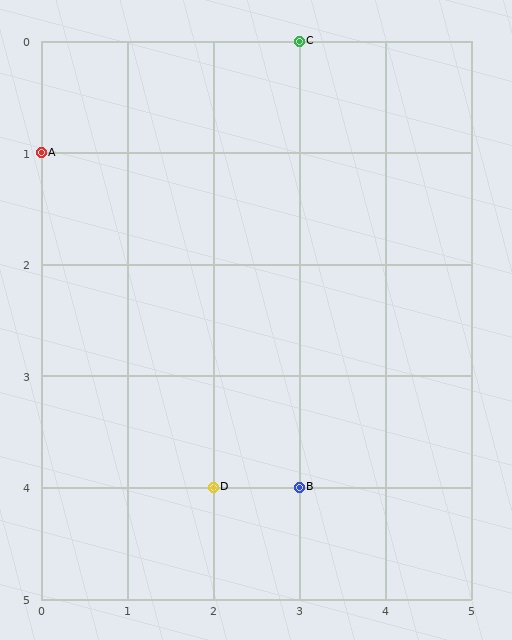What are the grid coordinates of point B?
Point B is at grid coordinates (3, 4).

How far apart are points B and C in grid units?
Points B and C are 4 rows apart.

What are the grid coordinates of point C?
Point C is at grid coordinates (3, 0).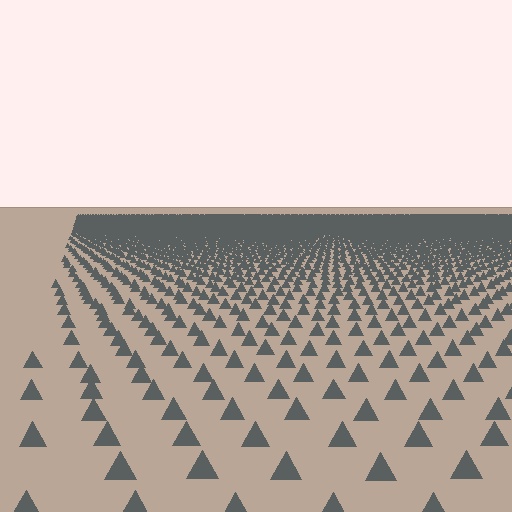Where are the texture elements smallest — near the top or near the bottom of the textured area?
Near the top.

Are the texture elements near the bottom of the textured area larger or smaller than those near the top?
Larger. Near the bottom, elements are closer to the viewer and appear at a bigger on-screen size.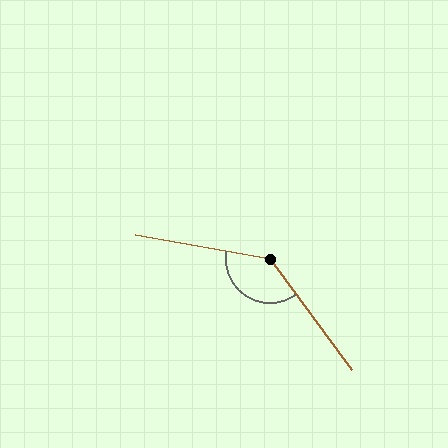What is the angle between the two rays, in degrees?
Approximately 136 degrees.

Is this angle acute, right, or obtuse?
It is obtuse.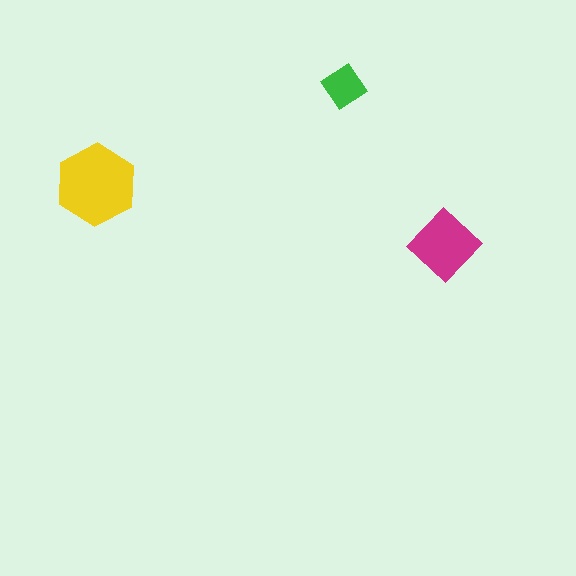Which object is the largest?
The yellow hexagon.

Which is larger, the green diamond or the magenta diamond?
The magenta diamond.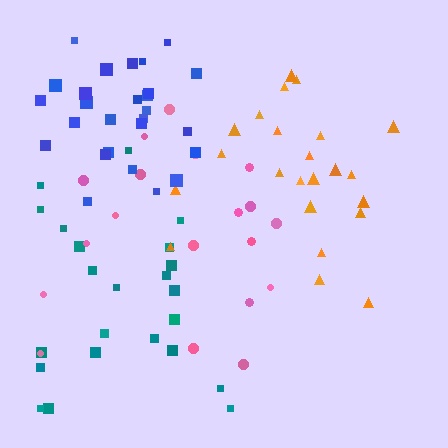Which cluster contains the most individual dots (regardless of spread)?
Blue (27).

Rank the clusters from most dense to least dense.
blue, orange, teal, pink.